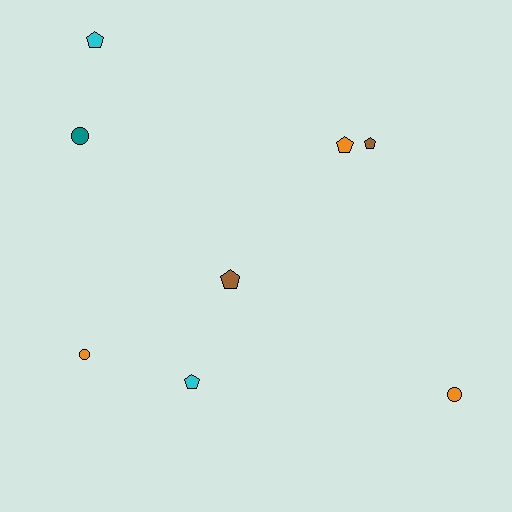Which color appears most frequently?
Orange, with 3 objects.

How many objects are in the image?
There are 8 objects.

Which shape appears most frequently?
Pentagon, with 5 objects.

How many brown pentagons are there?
There are 2 brown pentagons.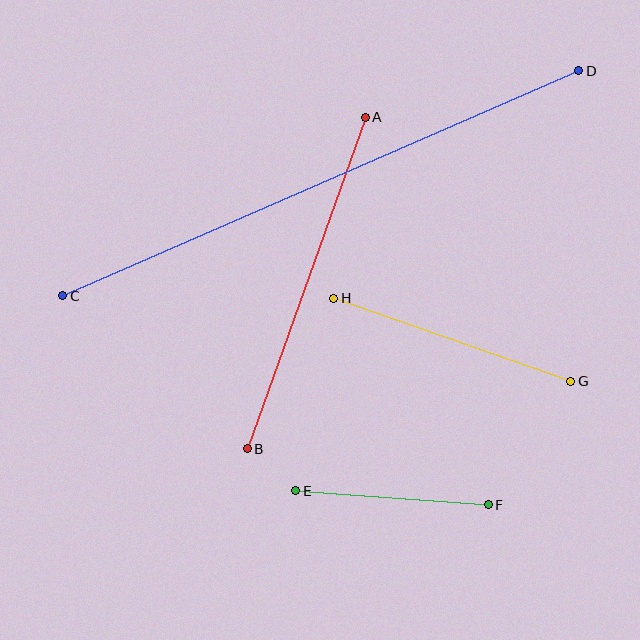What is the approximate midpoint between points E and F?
The midpoint is at approximately (392, 498) pixels.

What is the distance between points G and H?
The distance is approximately 251 pixels.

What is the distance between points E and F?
The distance is approximately 193 pixels.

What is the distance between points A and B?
The distance is approximately 352 pixels.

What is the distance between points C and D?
The distance is approximately 563 pixels.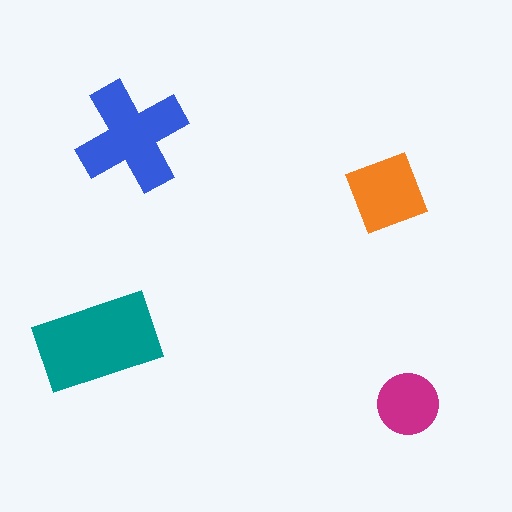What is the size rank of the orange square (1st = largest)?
3rd.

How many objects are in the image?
There are 4 objects in the image.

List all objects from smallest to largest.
The magenta circle, the orange square, the blue cross, the teal rectangle.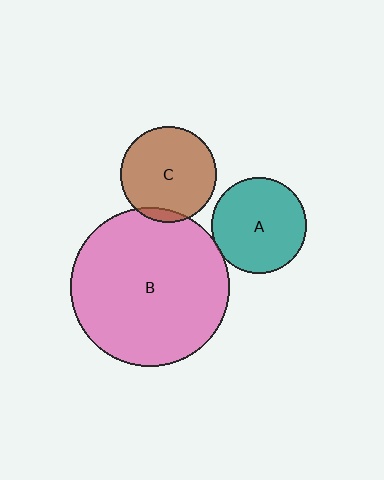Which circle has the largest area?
Circle B (pink).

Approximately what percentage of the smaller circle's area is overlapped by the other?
Approximately 5%.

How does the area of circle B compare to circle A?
Approximately 2.8 times.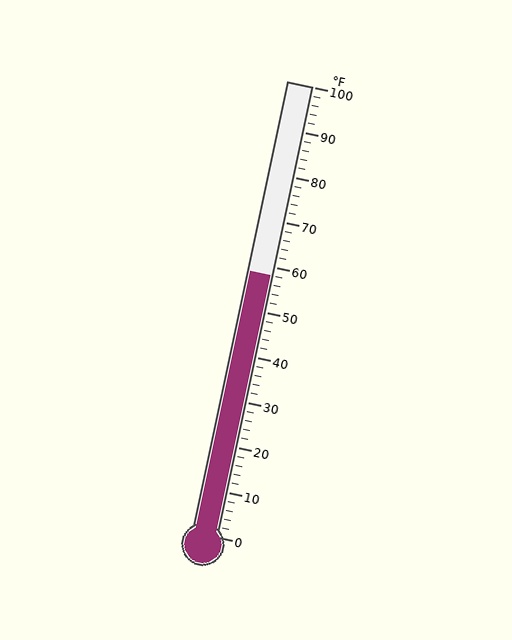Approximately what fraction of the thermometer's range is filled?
The thermometer is filled to approximately 60% of its range.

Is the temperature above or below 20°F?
The temperature is above 20°F.